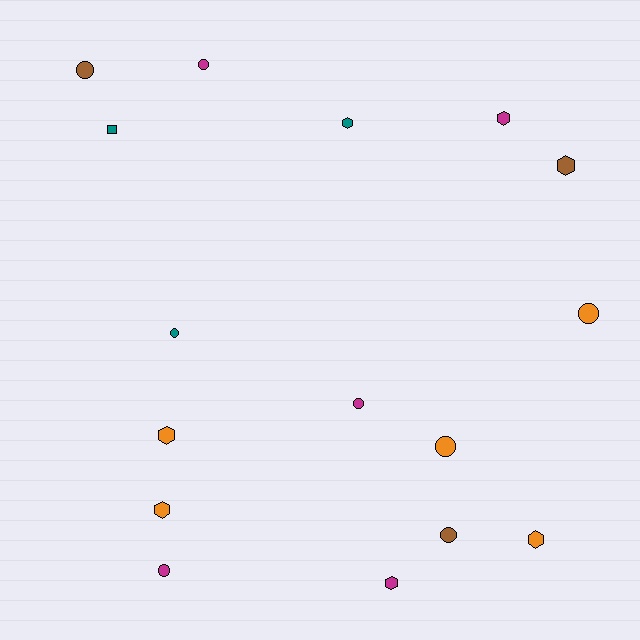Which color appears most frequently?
Orange, with 5 objects.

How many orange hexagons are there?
There are 3 orange hexagons.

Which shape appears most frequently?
Circle, with 8 objects.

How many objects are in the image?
There are 16 objects.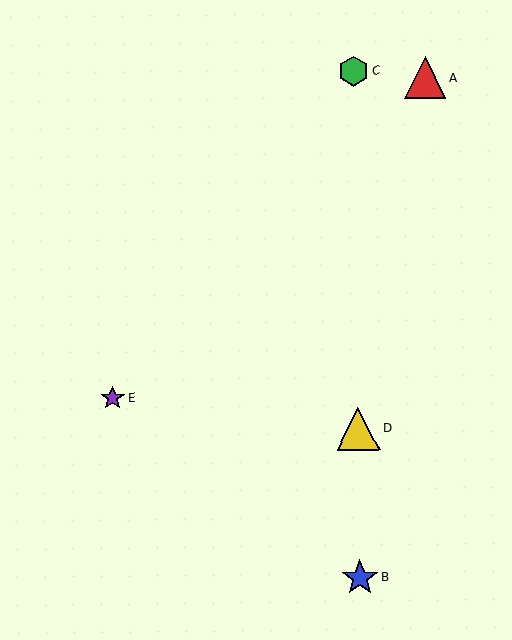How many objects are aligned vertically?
3 objects (B, C, D) are aligned vertically.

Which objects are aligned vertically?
Objects B, C, D are aligned vertically.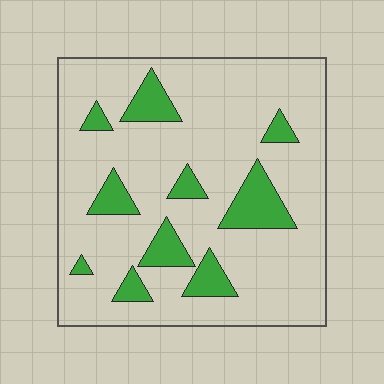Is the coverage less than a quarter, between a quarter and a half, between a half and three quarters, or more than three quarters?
Less than a quarter.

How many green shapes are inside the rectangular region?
10.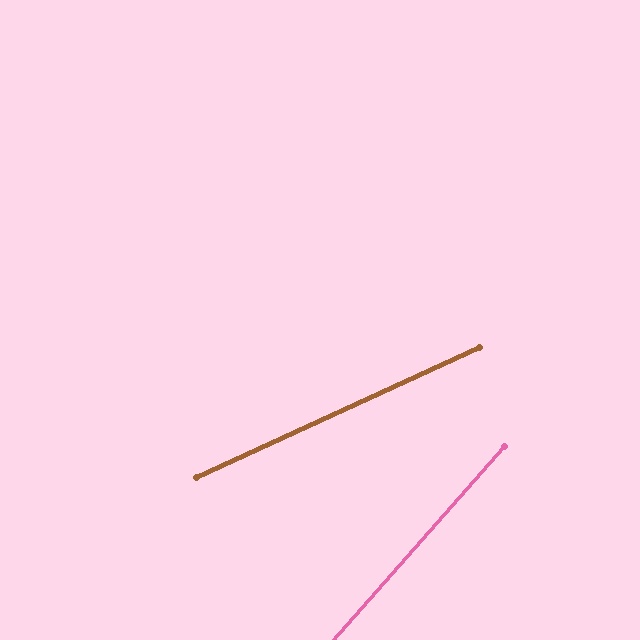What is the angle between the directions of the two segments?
Approximately 24 degrees.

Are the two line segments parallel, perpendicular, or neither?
Neither parallel nor perpendicular — they differ by about 24°.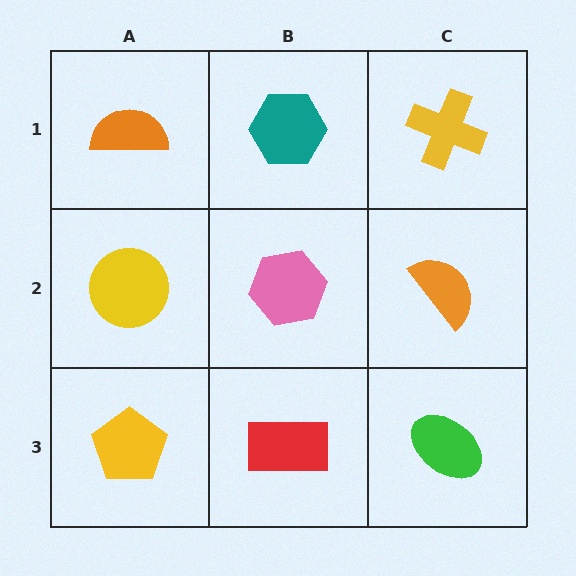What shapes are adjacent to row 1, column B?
A pink hexagon (row 2, column B), an orange semicircle (row 1, column A), a yellow cross (row 1, column C).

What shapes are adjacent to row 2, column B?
A teal hexagon (row 1, column B), a red rectangle (row 3, column B), a yellow circle (row 2, column A), an orange semicircle (row 2, column C).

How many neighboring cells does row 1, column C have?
2.